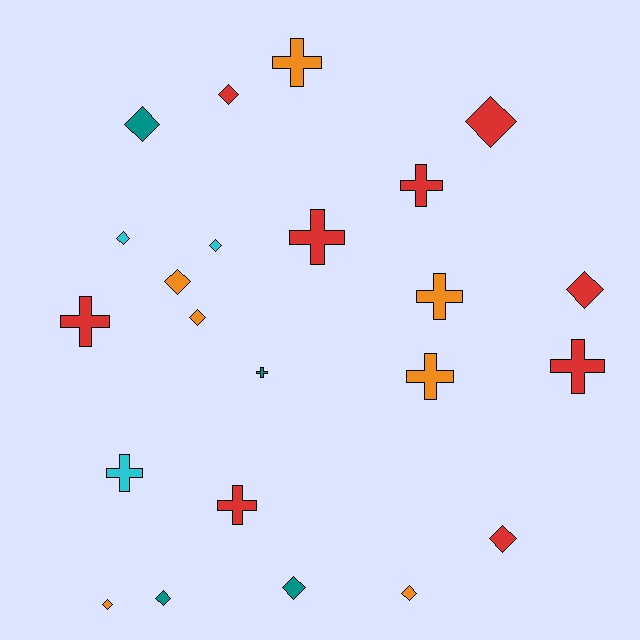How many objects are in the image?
There are 23 objects.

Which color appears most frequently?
Red, with 9 objects.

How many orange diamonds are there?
There are 4 orange diamonds.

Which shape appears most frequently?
Diamond, with 13 objects.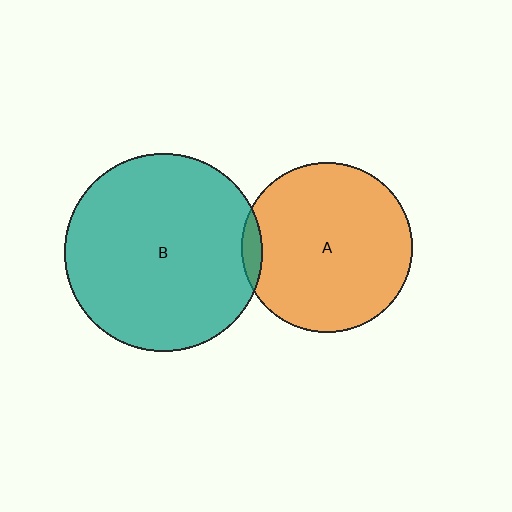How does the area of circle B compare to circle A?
Approximately 1.4 times.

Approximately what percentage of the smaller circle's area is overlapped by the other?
Approximately 5%.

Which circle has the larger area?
Circle B (teal).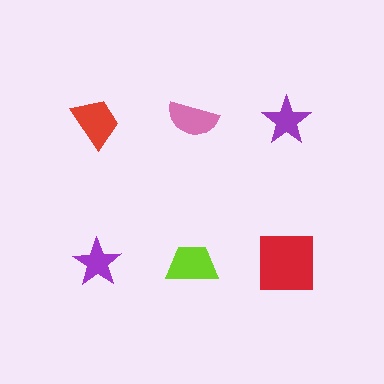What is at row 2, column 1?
A purple star.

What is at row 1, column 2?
A pink semicircle.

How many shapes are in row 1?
3 shapes.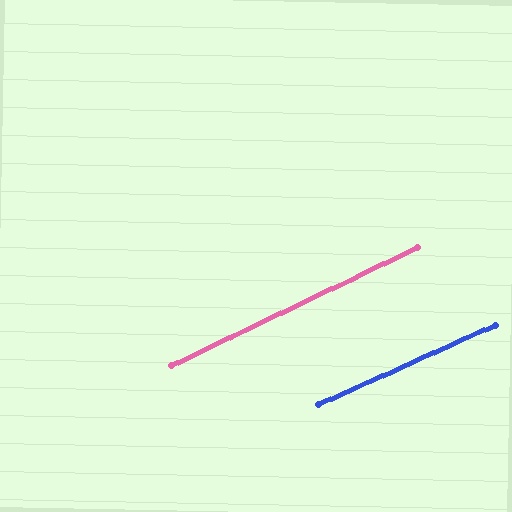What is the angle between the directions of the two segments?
Approximately 2 degrees.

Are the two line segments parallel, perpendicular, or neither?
Parallel — their directions differ by only 1.6°.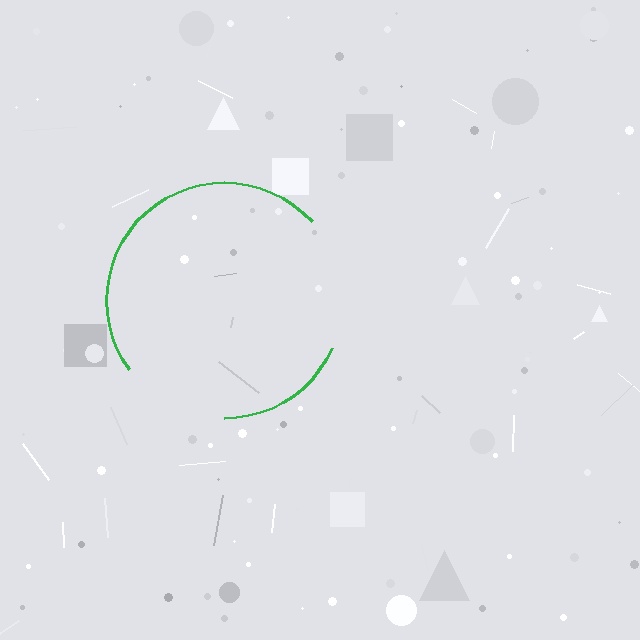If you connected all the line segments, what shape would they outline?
They would outline a circle.